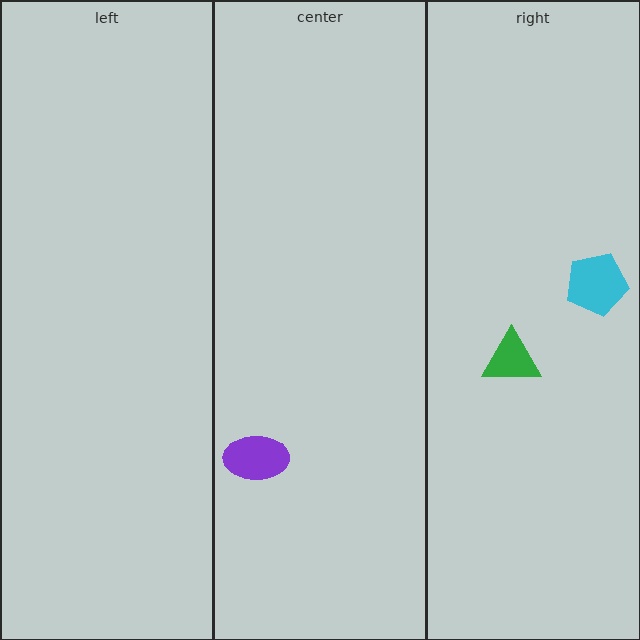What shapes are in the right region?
The green triangle, the cyan pentagon.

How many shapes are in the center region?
1.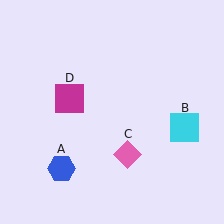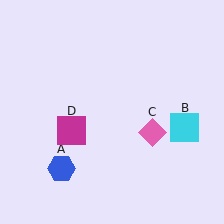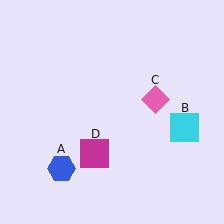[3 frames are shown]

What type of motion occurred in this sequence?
The pink diamond (object C), magenta square (object D) rotated counterclockwise around the center of the scene.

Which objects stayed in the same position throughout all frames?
Blue hexagon (object A) and cyan square (object B) remained stationary.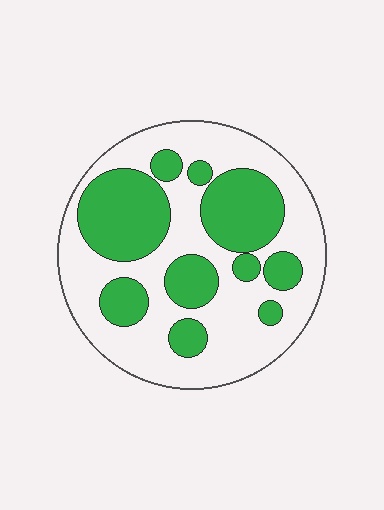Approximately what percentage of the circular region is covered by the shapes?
Approximately 40%.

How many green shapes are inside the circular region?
10.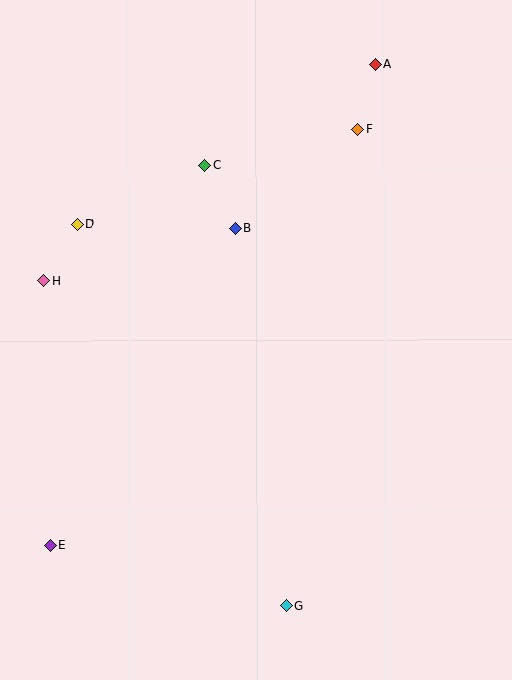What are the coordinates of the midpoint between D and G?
The midpoint between D and G is at (181, 415).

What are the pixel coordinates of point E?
Point E is at (50, 545).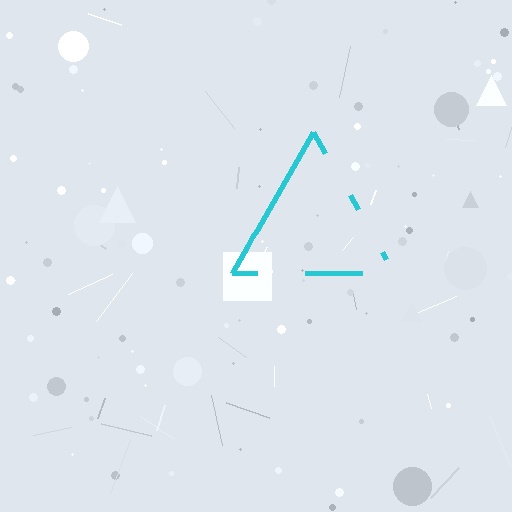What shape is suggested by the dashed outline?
The dashed outline suggests a triangle.